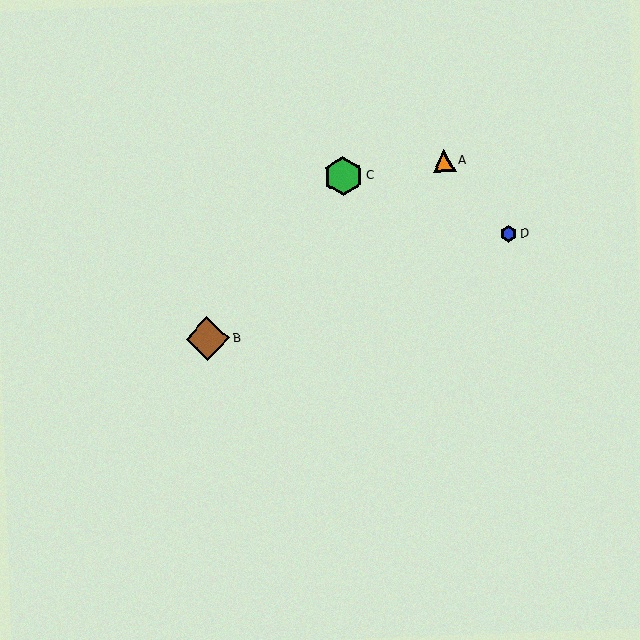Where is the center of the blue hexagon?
The center of the blue hexagon is at (509, 234).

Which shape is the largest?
The brown diamond (labeled B) is the largest.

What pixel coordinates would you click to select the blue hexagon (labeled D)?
Click at (509, 234) to select the blue hexagon D.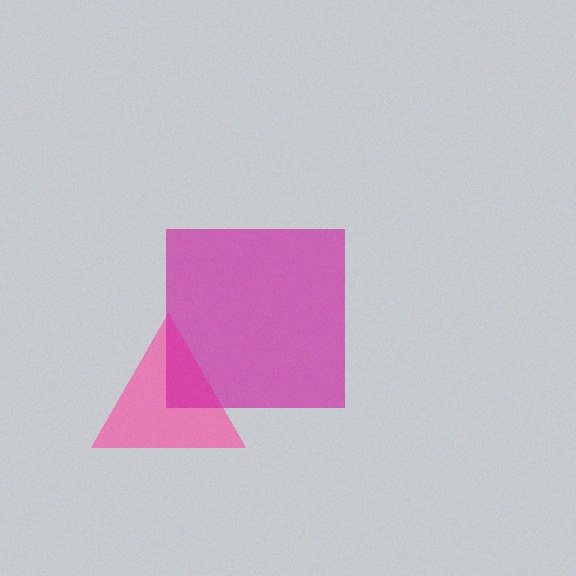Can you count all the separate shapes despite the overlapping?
Yes, there are 2 separate shapes.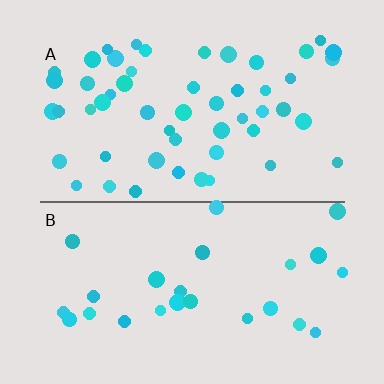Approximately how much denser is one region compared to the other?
Approximately 2.1× — region A over region B.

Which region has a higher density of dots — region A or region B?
A (the top).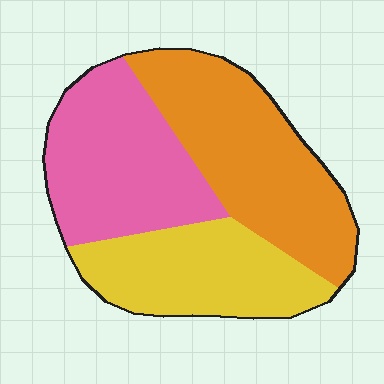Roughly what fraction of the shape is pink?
Pink takes up about one third (1/3) of the shape.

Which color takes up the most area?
Orange, at roughly 40%.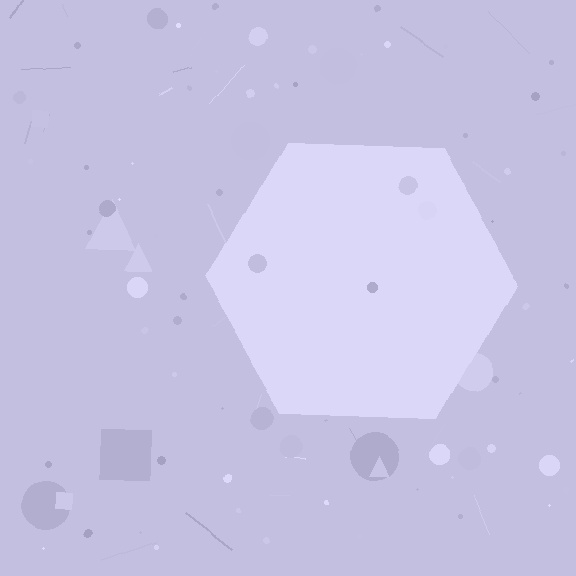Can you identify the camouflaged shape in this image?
The camouflaged shape is a hexagon.